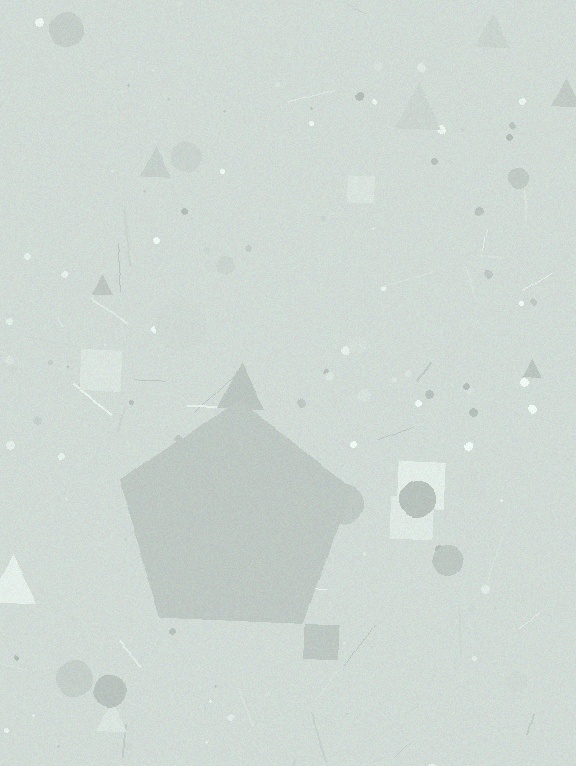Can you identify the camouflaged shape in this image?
The camouflaged shape is a pentagon.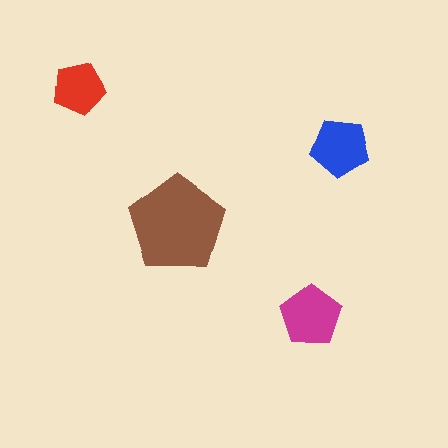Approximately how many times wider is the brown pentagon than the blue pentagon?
About 1.5 times wider.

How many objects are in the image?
There are 4 objects in the image.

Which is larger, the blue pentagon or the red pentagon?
The blue one.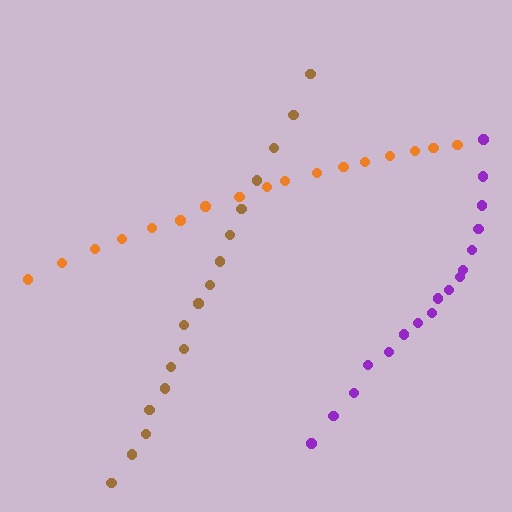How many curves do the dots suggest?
There are 3 distinct paths.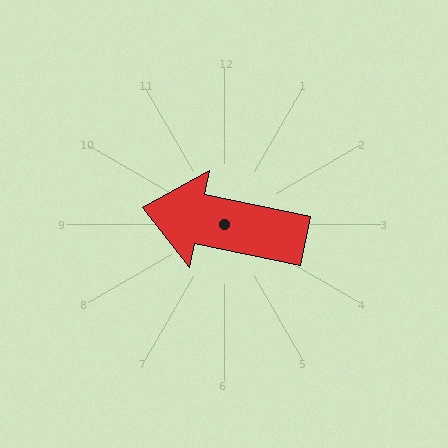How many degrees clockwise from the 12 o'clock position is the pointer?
Approximately 282 degrees.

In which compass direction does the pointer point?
West.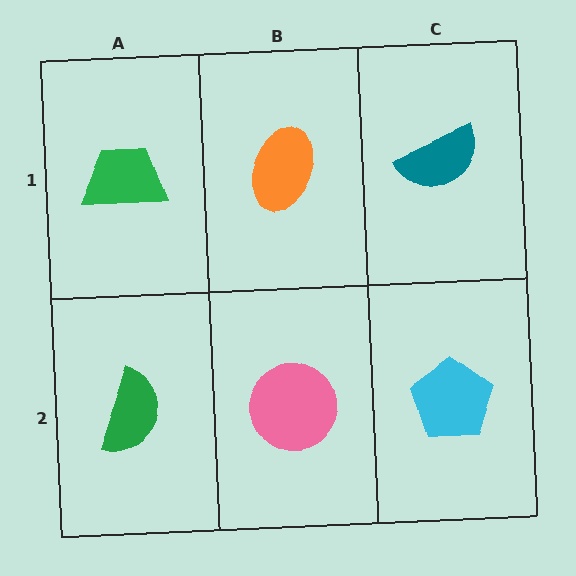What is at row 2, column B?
A pink circle.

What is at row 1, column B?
An orange ellipse.